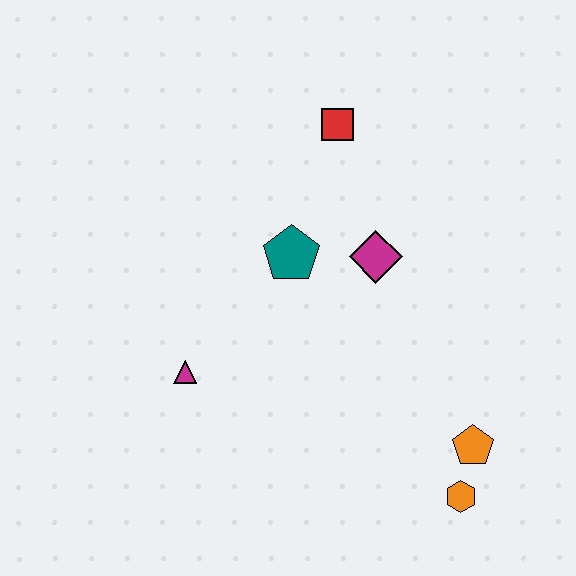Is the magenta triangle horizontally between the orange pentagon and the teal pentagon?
No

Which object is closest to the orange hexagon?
The orange pentagon is closest to the orange hexagon.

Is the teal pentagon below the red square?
Yes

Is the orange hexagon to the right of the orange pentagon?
No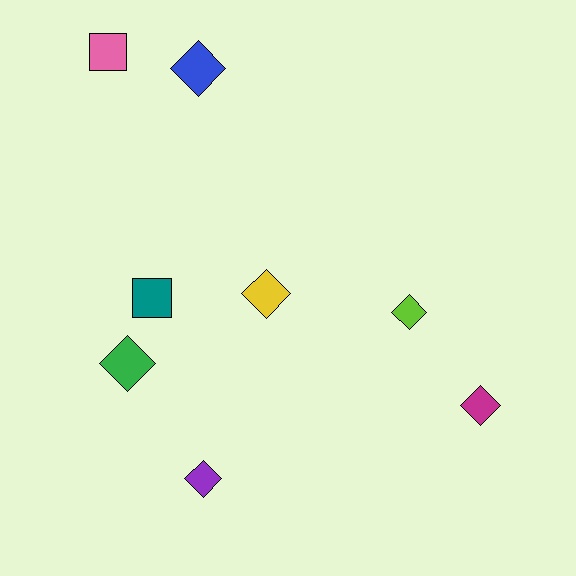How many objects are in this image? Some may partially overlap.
There are 8 objects.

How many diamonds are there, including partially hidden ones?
There are 6 diamonds.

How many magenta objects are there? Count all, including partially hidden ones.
There is 1 magenta object.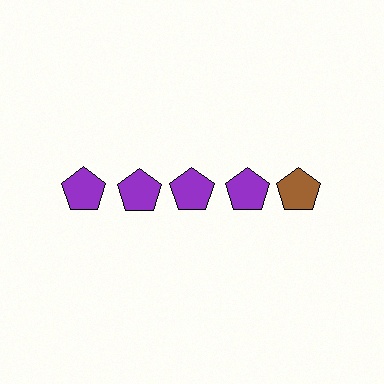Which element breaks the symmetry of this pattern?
The brown pentagon in the top row, rightmost column breaks the symmetry. All other shapes are purple pentagons.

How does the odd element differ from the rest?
It has a different color: brown instead of purple.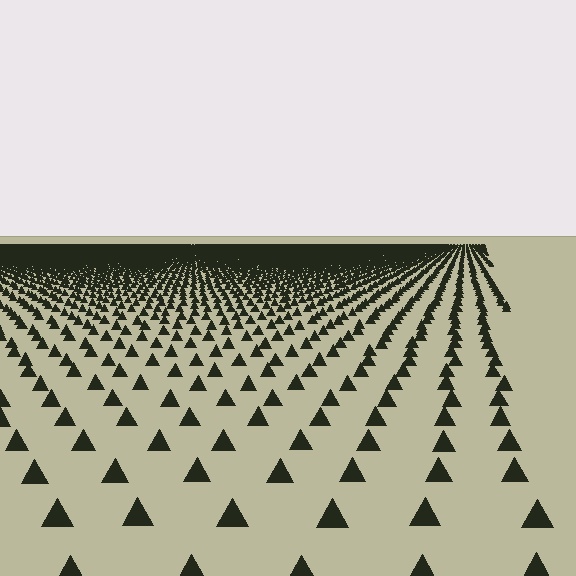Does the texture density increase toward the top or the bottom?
Density increases toward the top.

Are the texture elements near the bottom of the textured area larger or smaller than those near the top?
Larger. Near the bottom, elements are closer to the viewer and appear at a bigger on-screen size.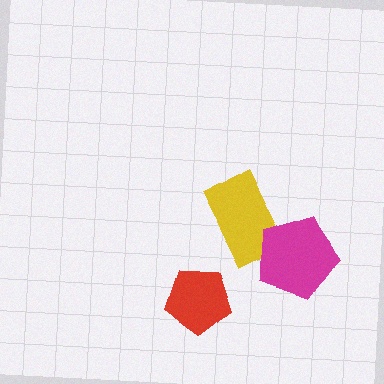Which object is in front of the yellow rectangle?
The magenta pentagon is in front of the yellow rectangle.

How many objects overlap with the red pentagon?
0 objects overlap with the red pentagon.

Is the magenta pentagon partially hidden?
No, no other shape covers it.